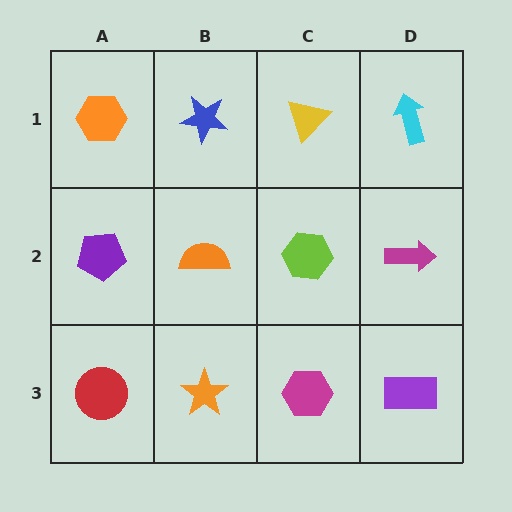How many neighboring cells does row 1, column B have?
3.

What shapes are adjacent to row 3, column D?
A magenta arrow (row 2, column D), a magenta hexagon (row 3, column C).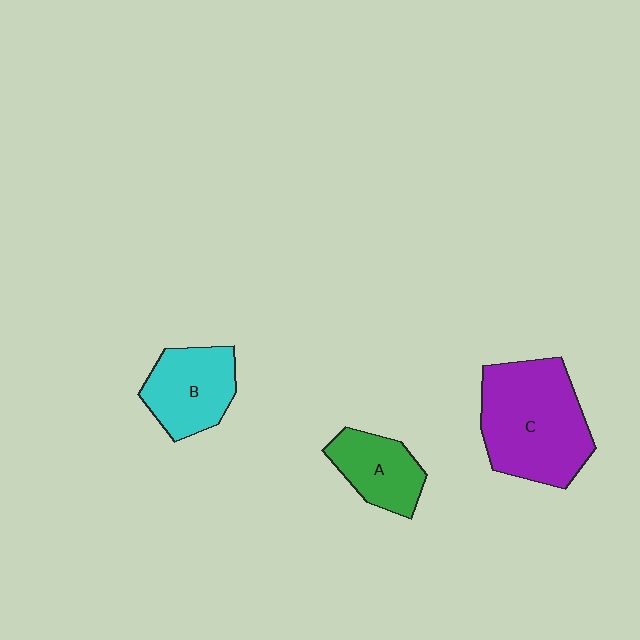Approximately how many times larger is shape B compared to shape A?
Approximately 1.2 times.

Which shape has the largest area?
Shape C (purple).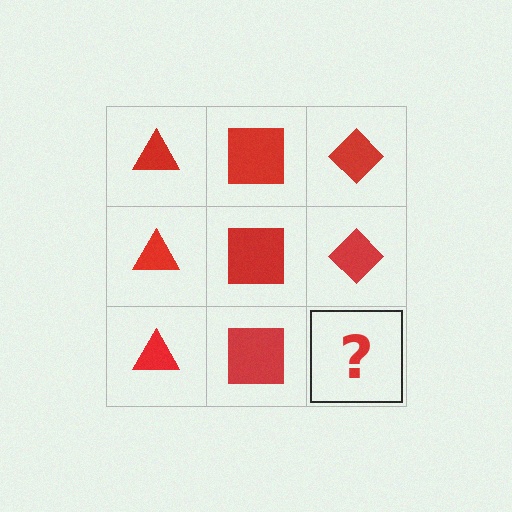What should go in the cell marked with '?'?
The missing cell should contain a red diamond.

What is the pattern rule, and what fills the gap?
The rule is that each column has a consistent shape. The gap should be filled with a red diamond.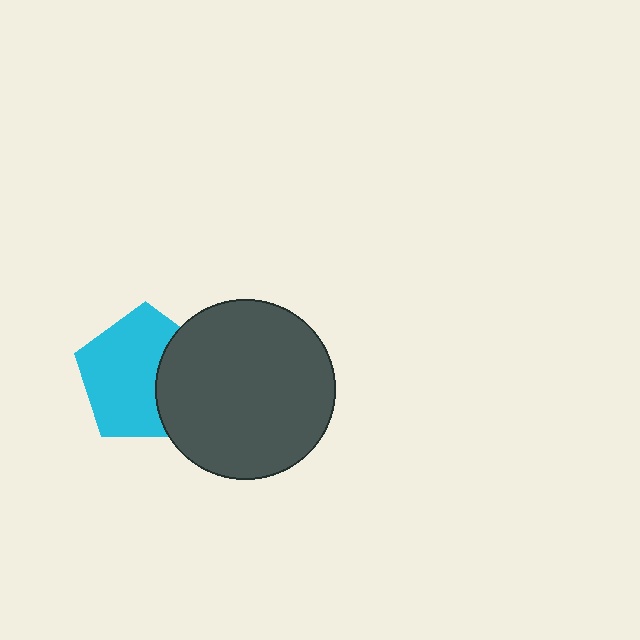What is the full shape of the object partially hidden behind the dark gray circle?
The partially hidden object is a cyan pentagon.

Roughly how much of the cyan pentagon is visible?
Most of it is visible (roughly 67%).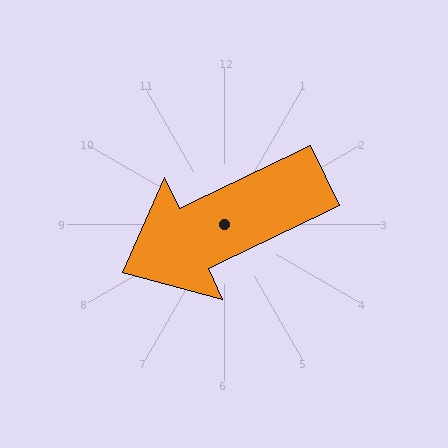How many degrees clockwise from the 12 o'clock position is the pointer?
Approximately 244 degrees.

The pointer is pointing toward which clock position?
Roughly 8 o'clock.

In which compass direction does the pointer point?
Southwest.